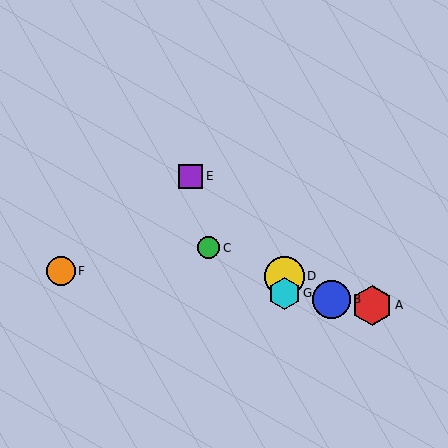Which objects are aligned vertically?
Objects D, G are aligned vertically.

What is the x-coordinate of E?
Object E is at x≈191.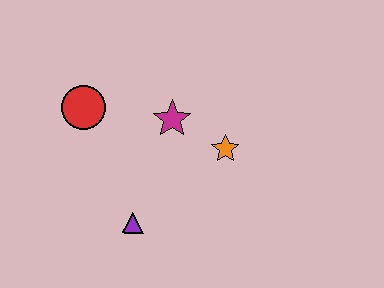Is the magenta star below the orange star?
No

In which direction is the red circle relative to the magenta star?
The red circle is to the left of the magenta star.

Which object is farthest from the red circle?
The orange star is farthest from the red circle.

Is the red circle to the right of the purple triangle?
No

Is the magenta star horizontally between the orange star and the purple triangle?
Yes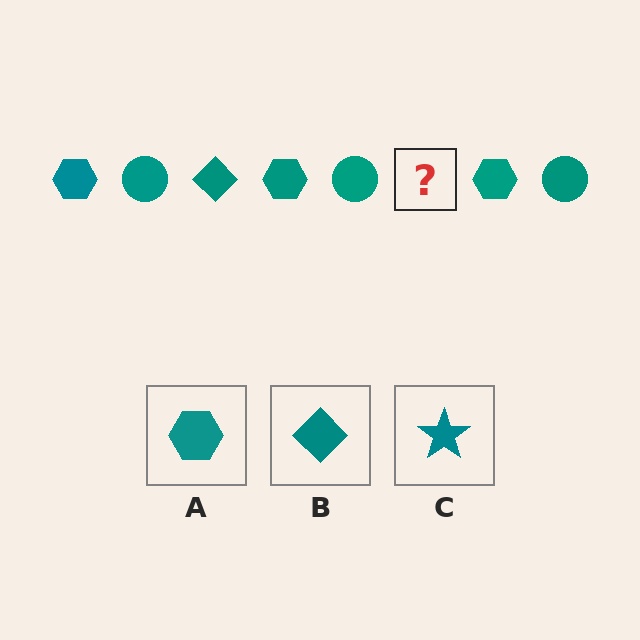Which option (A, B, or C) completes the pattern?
B.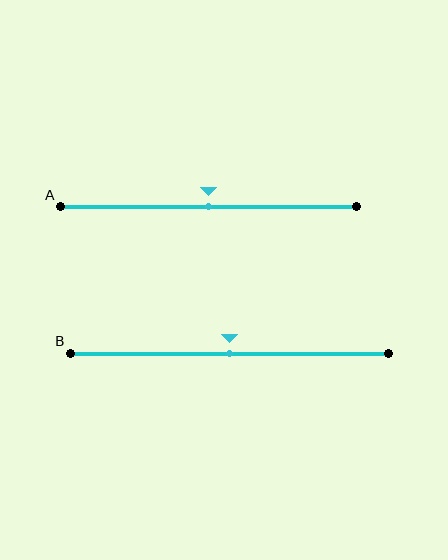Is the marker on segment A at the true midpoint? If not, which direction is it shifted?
Yes, the marker on segment A is at the true midpoint.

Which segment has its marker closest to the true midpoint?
Segment A has its marker closest to the true midpoint.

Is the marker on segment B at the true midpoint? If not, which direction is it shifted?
Yes, the marker on segment B is at the true midpoint.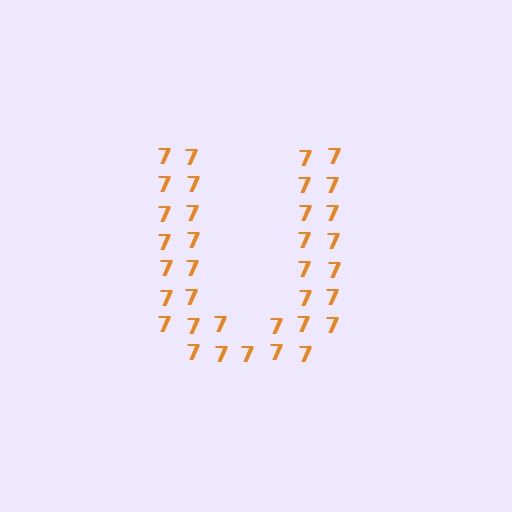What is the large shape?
The large shape is the letter U.